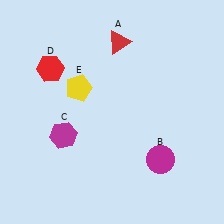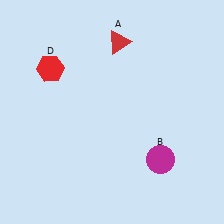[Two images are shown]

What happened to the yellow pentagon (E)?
The yellow pentagon (E) was removed in Image 2. It was in the top-left area of Image 1.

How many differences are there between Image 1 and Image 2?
There are 2 differences between the two images.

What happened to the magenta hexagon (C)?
The magenta hexagon (C) was removed in Image 2. It was in the bottom-left area of Image 1.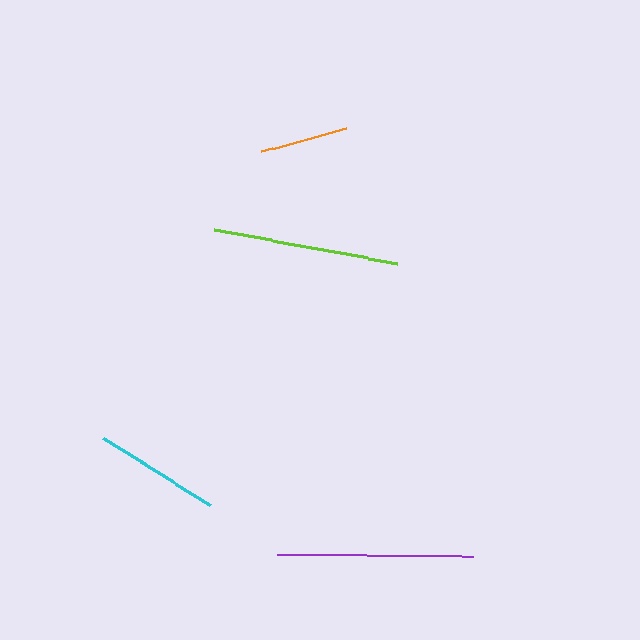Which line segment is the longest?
The purple line is the longest at approximately 196 pixels.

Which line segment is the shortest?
The orange line is the shortest at approximately 89 pixels.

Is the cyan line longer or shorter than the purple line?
The purple line is longer than the cyan line.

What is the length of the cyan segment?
The cyan segment is approximately 127 pixels long.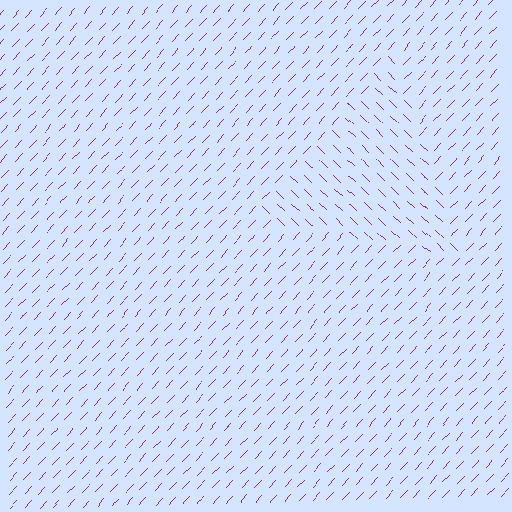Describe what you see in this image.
The image is filled with small purple line segments. A triangle region in the image has lines oriented differently from the surrounding lines, creating a visible texture boundary.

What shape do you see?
I see a triangle.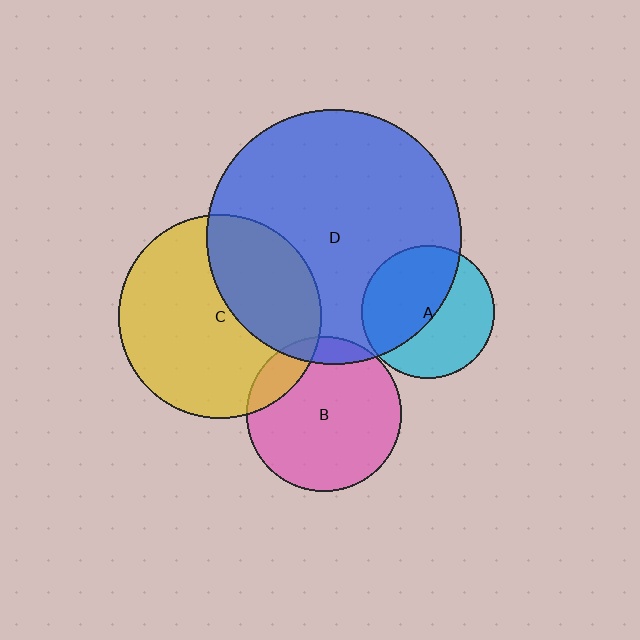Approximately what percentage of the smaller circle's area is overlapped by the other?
Approximately 50%.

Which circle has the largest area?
Circle D (blue).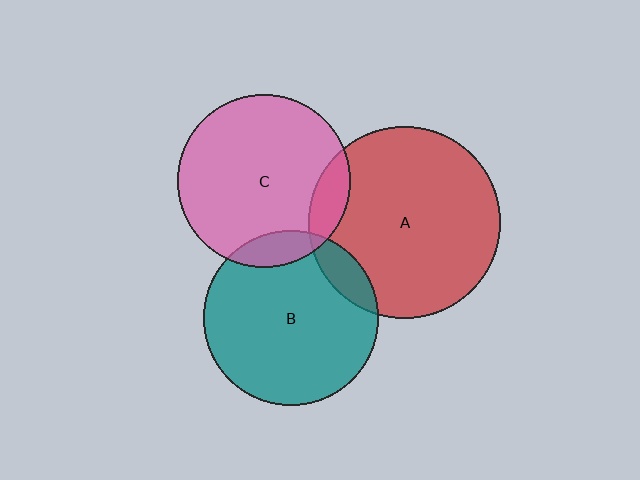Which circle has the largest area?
Circle A (red).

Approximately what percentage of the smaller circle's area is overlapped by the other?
Approximately 10%.